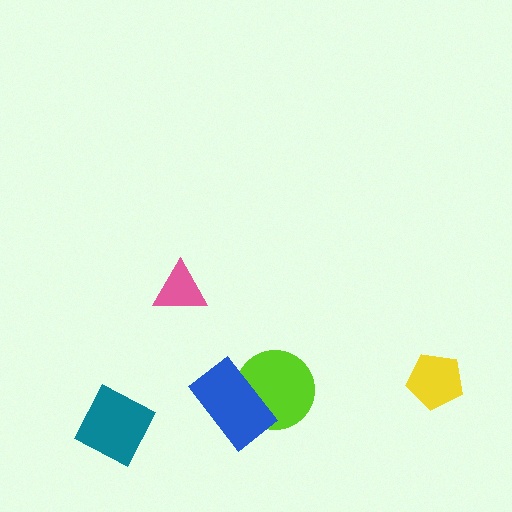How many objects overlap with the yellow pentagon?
0 objects overlap with the yellow pentagon.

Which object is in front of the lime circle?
The blue rectangle is in front of the lime circle.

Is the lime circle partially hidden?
Yes, it is partially covered by another shape.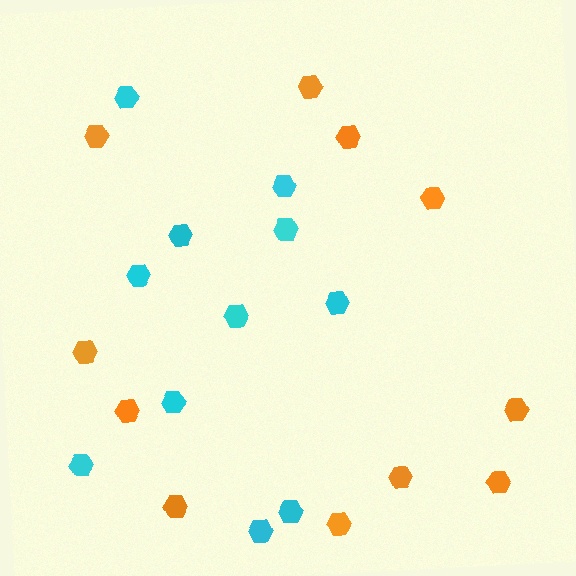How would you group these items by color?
There are 2 groups: one group of cyan hexagons (11) and one group of orange hexagons (11).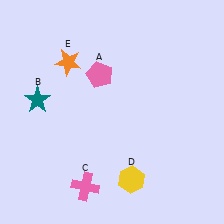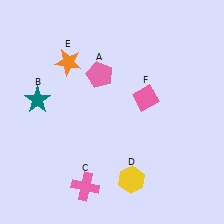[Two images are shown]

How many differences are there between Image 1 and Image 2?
There is 1 difference between the two images.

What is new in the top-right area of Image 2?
A pink diamond (F) was added in the top-right area of Image 2.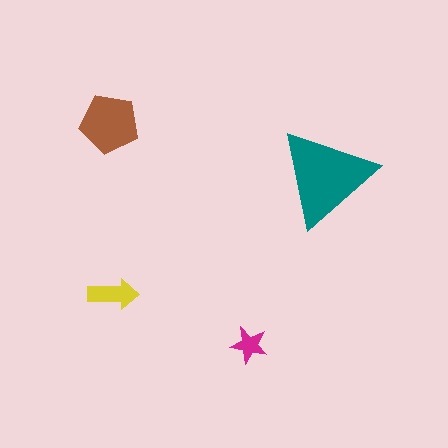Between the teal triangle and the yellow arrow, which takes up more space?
The teal triangle.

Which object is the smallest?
The magenta star.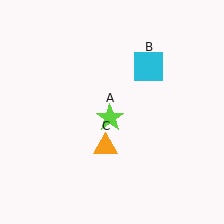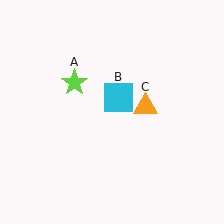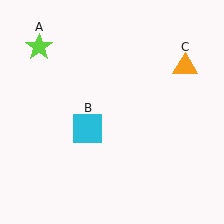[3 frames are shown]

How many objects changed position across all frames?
3 objects changed position: lime star (object A), cyan square (object B), orange triangle (object C).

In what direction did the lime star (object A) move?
The lime star (object A) moved up and to the left.